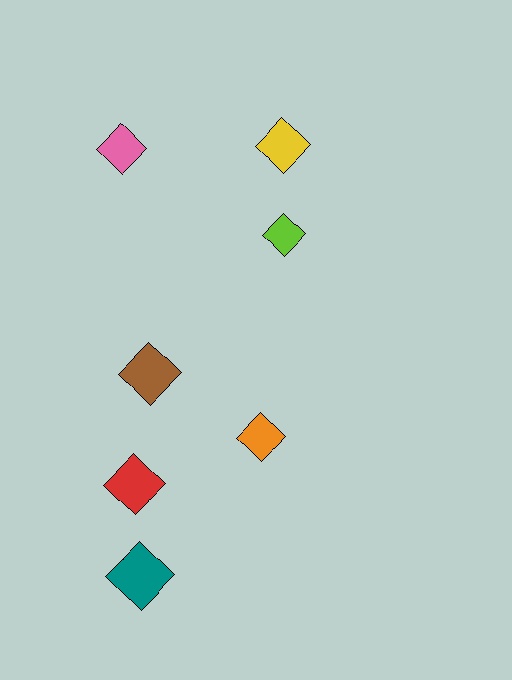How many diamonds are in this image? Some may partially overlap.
There are 7 diamonds.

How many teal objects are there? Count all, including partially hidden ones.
There is 1 teal object.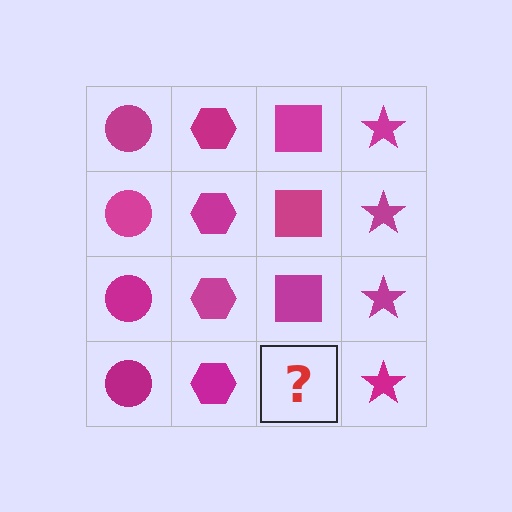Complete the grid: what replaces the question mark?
The question mark should be replaced with a magenta square.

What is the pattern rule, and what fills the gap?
The rule is that each column has a consistent shape. The gap should be filled with a magenta square.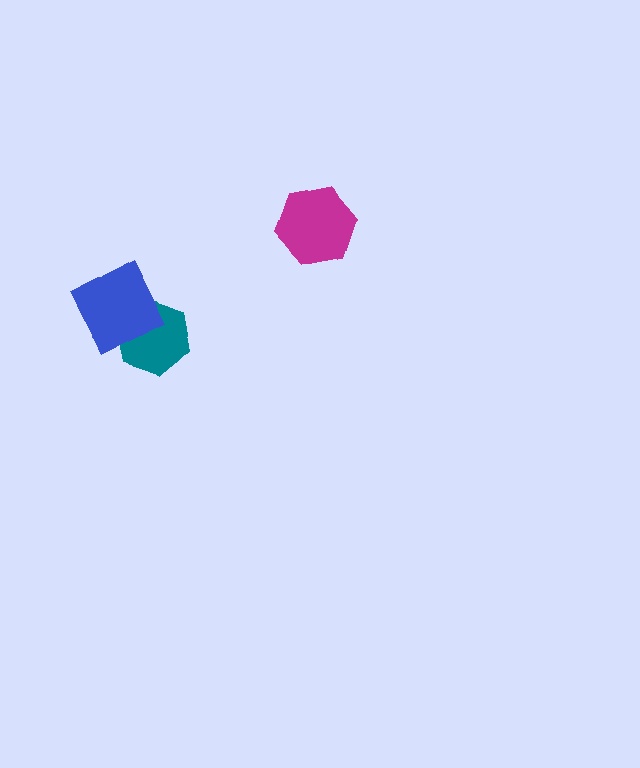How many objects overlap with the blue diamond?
1 object overlaps with the blue diamond.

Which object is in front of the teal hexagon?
The blue diamond is in front of the teal hexagon.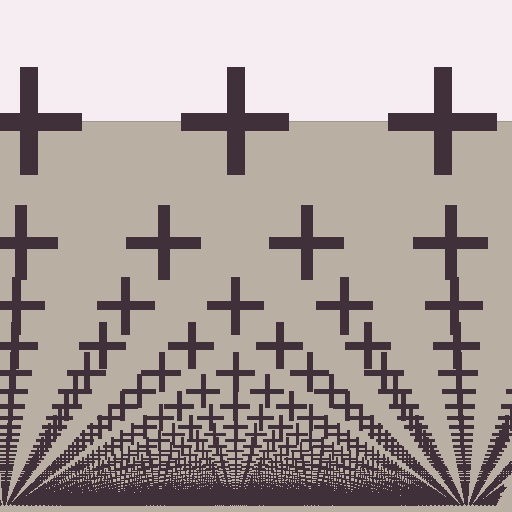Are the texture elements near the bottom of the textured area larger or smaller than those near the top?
Smaller. The gradient is inverted — elements near the bottom are smaller and denser.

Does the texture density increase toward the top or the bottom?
Density increases toward the bottom.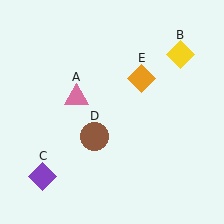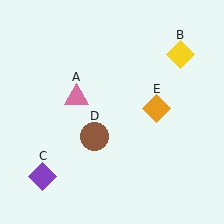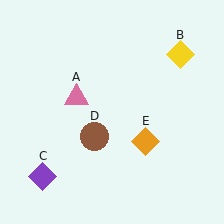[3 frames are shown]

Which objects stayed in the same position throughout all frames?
Pink triangle (object A) and yellow diamond (object B) and purple diamond (object C) and brown circle (object D) remained stationary.